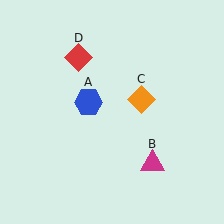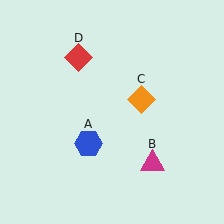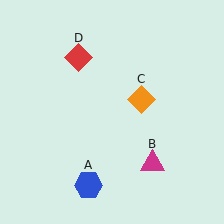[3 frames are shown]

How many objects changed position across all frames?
1 object changed position: blue hexagon (object A).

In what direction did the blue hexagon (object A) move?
The blue hexagon (object A) moved down.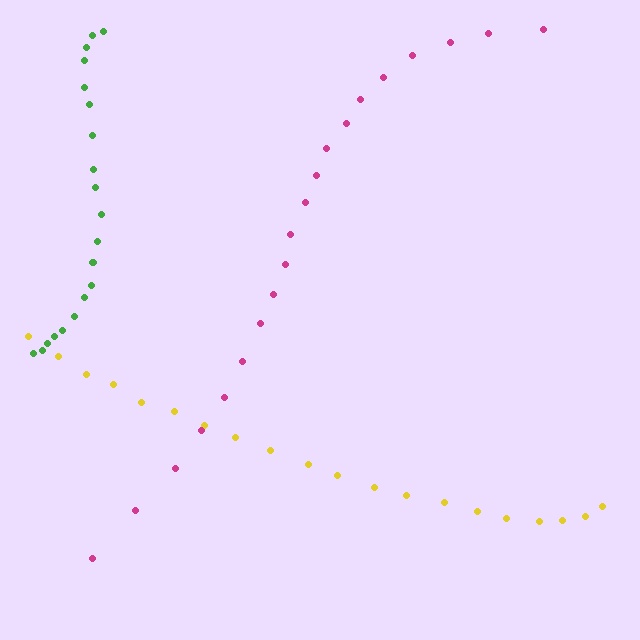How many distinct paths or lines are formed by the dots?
There are 3 distinct paths.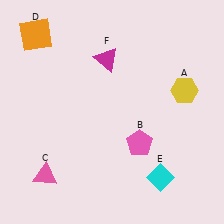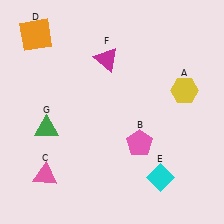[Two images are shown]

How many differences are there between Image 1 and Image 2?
There is 1 difference between the two images.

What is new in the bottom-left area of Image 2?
A green triangle (G) was added in the bottom-left area of Image 2.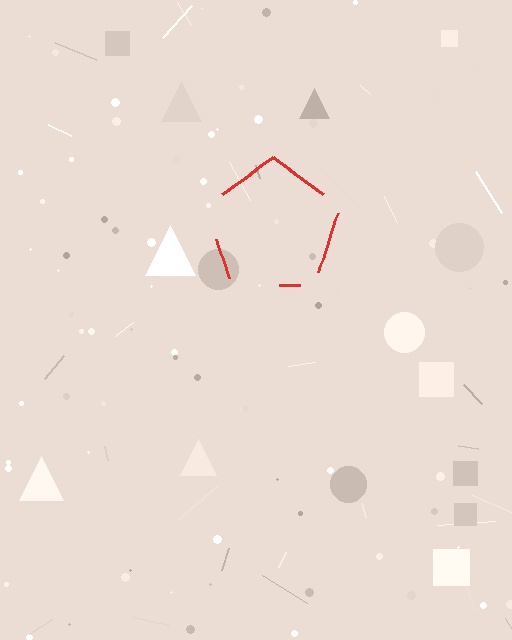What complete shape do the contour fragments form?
The contour fragments form a pentagon.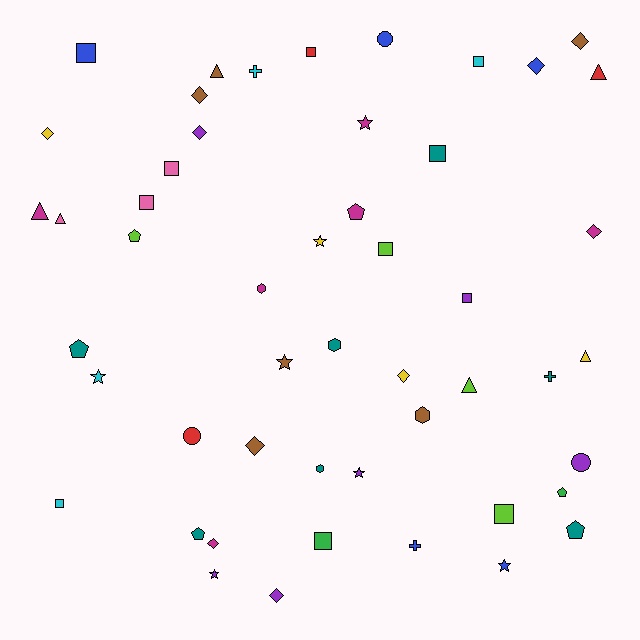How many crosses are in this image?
There are 3 crosses.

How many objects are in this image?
There are 50 objects.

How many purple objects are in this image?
There are 6 purple objects.